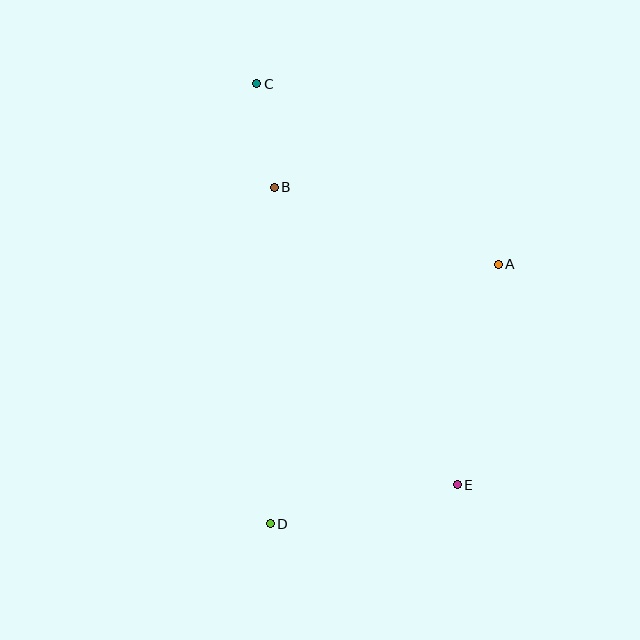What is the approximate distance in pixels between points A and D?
The distance between A and D is approximately 345 pixels.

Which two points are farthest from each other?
Points C and E are farthest from each other.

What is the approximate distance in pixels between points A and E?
The distance between A and E is approximately 224 pixels.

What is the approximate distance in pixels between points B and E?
The distance between B and E is approximately 349 pixels.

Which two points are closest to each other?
Points B and C are closest to each other.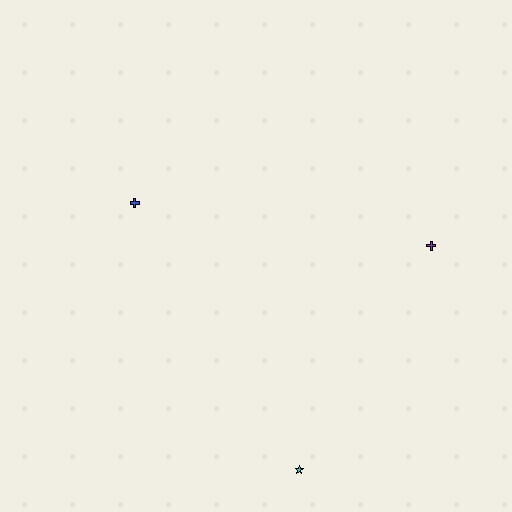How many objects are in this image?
There are 3 objects.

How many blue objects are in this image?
There is 1 blue object.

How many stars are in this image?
There is 1 star.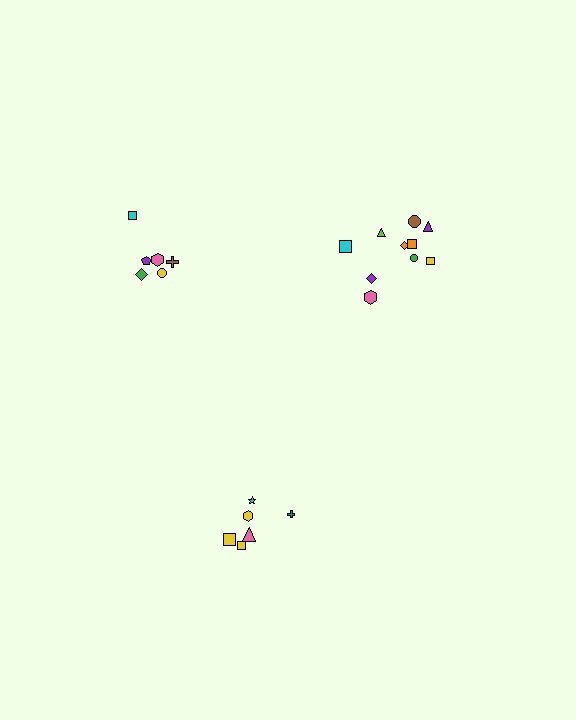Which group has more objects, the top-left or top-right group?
The top-right group.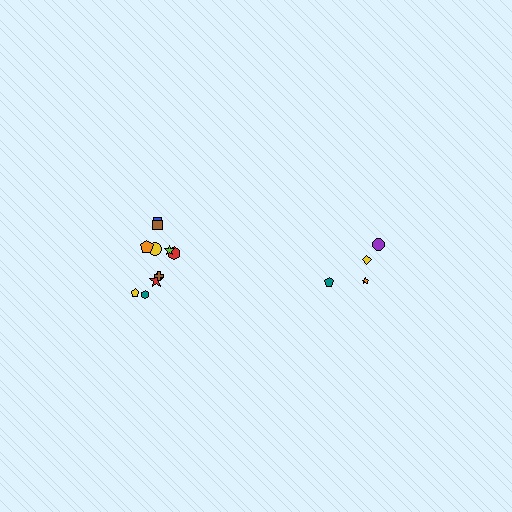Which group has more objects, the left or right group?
The left group.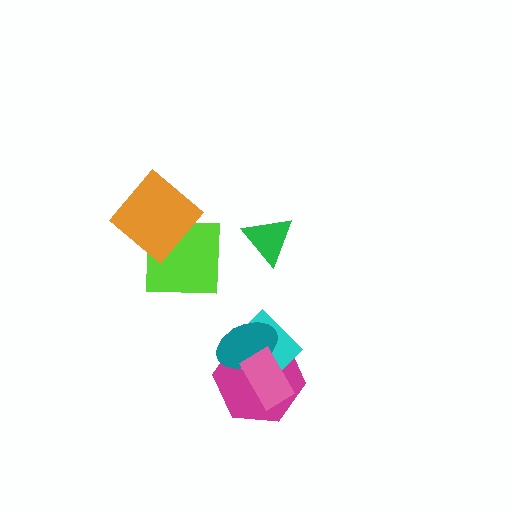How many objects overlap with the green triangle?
0 objects overlap with the green triangle.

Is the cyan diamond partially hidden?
Yes, it is partially covered by another shape.